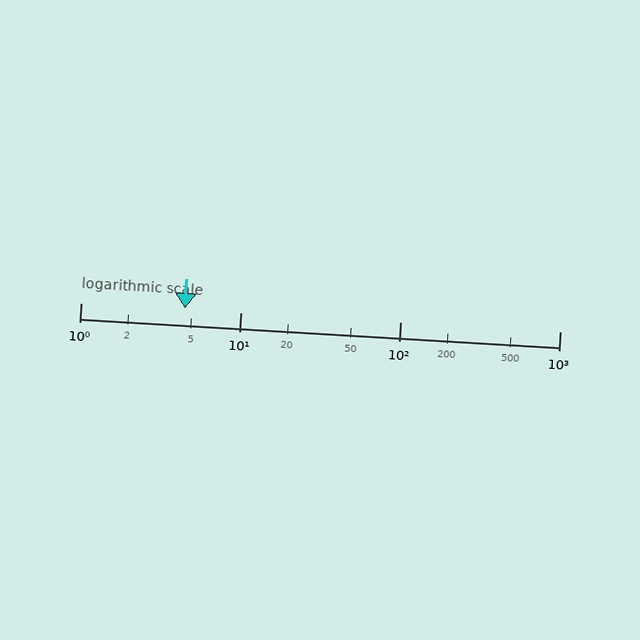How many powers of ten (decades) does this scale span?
The scale spans 3 decades, from 1 to 1000.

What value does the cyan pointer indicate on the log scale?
The pointer indicates approximately 4.5.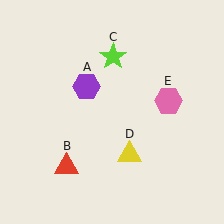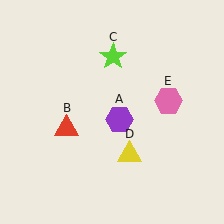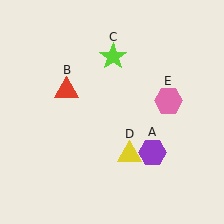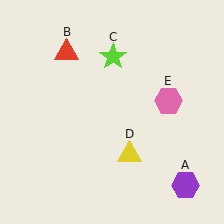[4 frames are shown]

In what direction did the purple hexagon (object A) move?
The purple hexagon (object A) moved down and to the right.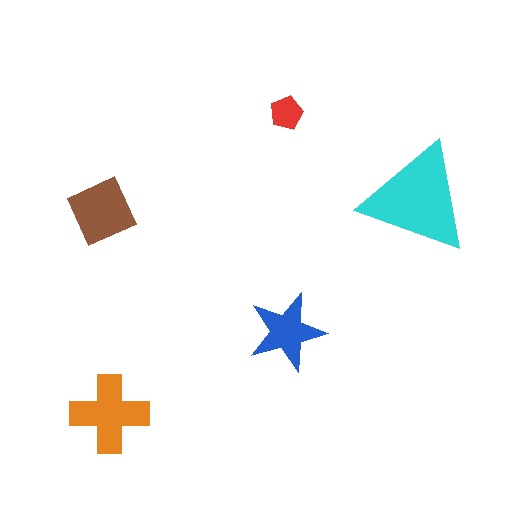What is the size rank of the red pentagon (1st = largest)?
5th.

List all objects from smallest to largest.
The red pentagon, the blue star, the brown diamond, the orange cross, the cyan triangle.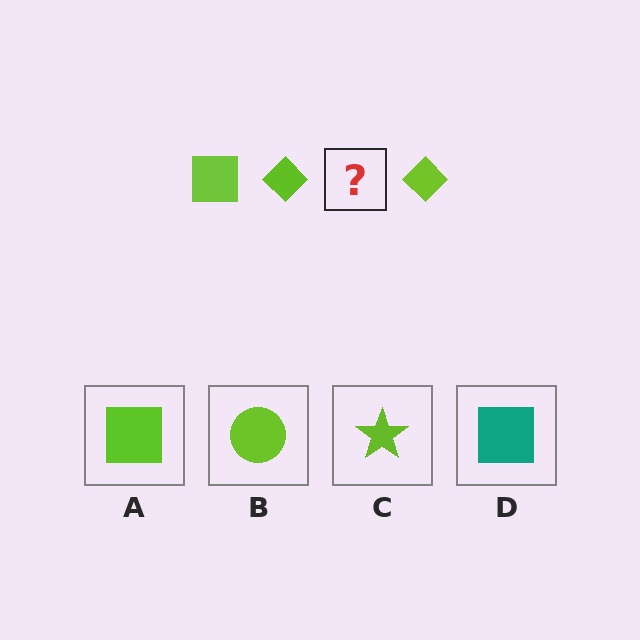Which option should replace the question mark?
Option A.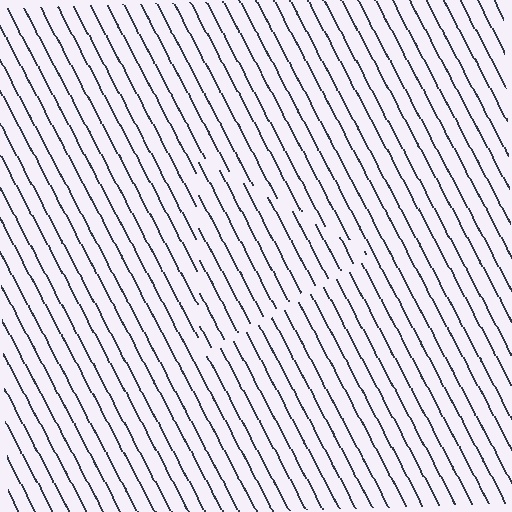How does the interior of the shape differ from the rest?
The interior of the shape contains the same grating, shifted by half a period — the contour is defined by the phase discontinuity where line-ends from the inner and outer gratings abut.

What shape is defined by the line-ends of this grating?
An illusory triangle. The interior of the shape contains the same grating, shifted by half a period — the contour is defined by the phase discontinuity where line-ends from the inner and outer gratings abut.